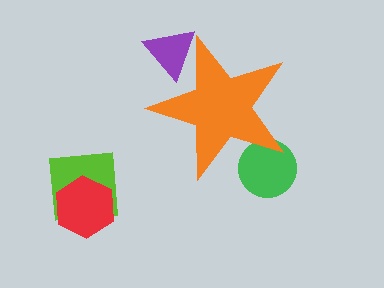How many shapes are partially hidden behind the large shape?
2 shapes are partially hidden.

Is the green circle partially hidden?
Yes, the green circle is partially hidden behind the orange star.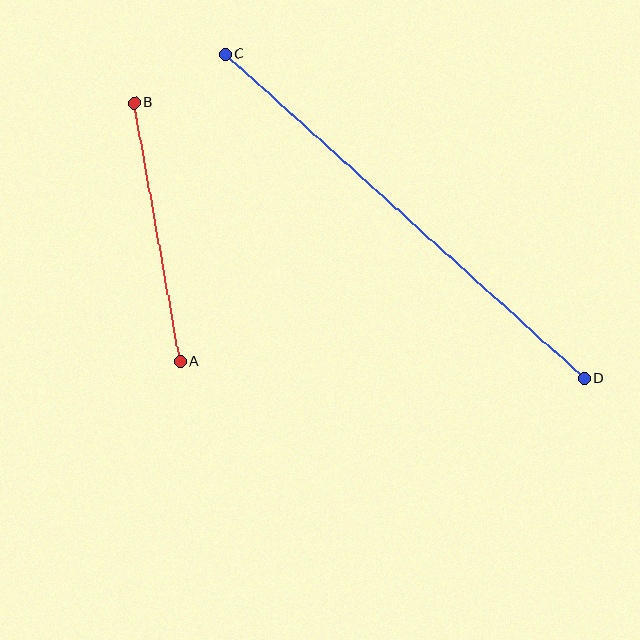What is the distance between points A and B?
The distance is approximately 262 pixels.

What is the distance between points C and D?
The distance is approximately 483 pixels.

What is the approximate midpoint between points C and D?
The midpoint is at approximately (405, 216) pixels.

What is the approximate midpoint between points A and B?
The midpoint is at approximately (157, 232) pixels.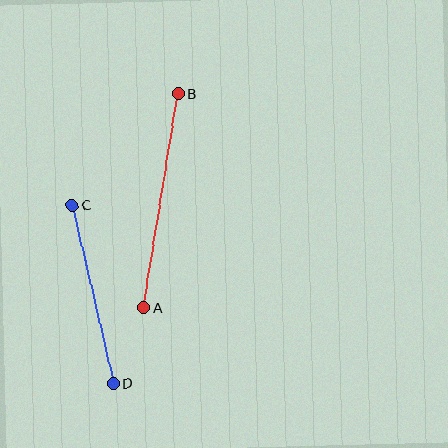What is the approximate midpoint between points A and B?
The midpoint is at approximately (161, 201) pixels.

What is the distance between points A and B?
The distance is approximately 217 pixels.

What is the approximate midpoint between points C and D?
The midpoint is at approximately (93, 294) pixels.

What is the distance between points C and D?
The distance is approximately 182 pixels.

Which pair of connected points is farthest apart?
Points A and B are farthest apart.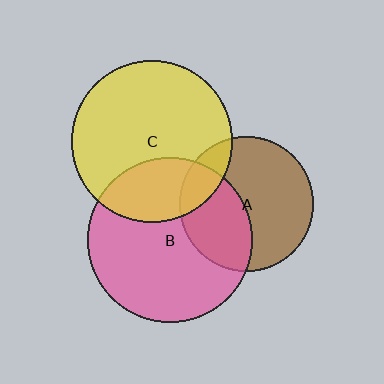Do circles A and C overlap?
Yes.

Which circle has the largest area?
Circle B (pink).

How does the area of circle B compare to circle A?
Approximately 1.5 times.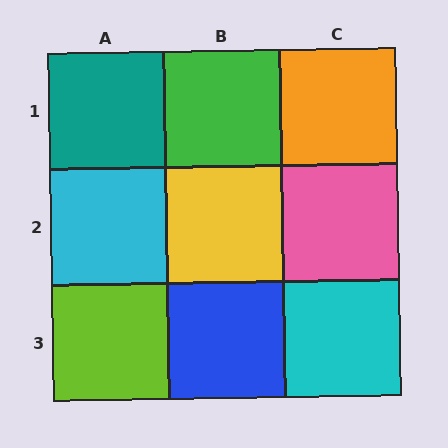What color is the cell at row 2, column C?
Pink.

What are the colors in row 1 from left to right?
Teal, green, orange.